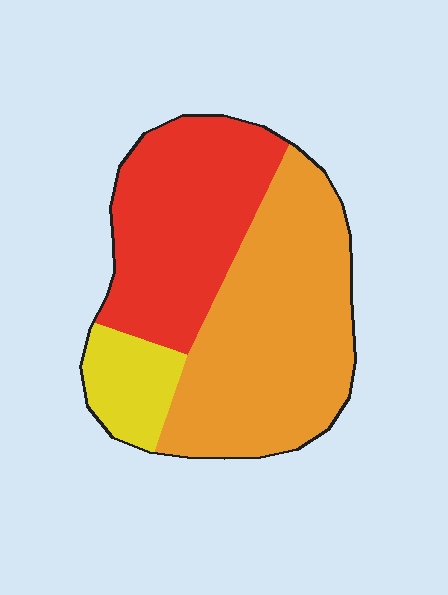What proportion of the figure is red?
Red covers around 35% of the figure.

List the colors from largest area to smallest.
From largest to smallest: orange, red, yellow.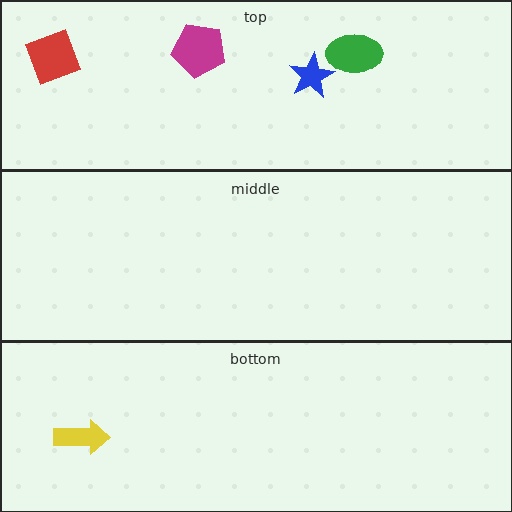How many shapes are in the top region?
4.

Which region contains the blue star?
The top region.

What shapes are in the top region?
The blue star, the green ellipse, the magenta pentagon, the red diamond.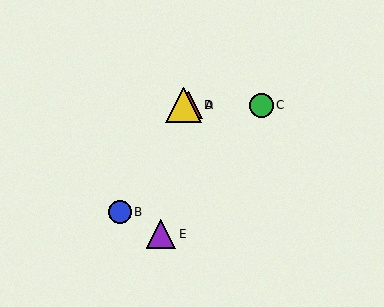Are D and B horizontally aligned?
No, D is at y≈105 and B is at y≈212.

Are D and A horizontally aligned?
Yes, both are at y≈105.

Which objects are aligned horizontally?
Objects A, C, D are aligned horizontally.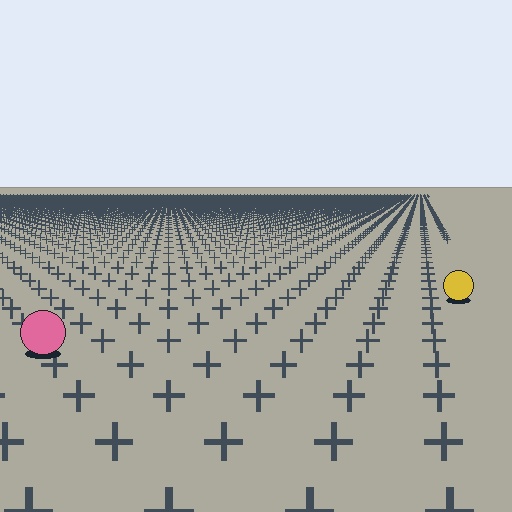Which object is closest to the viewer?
The pink circle is closest. The texture marks near it are larger and more spread out.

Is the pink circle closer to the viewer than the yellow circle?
Yes. The pink circle is closer — you can tell from the texture gradient: the ground texture is coarser near it.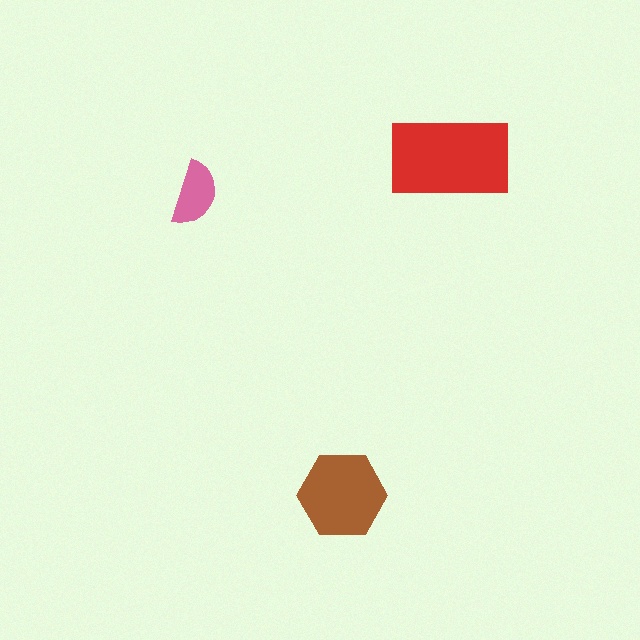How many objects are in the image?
There are 3 objects in the image.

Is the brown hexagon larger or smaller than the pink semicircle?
Larger.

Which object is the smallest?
The pink semicircle.